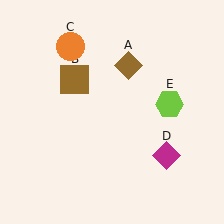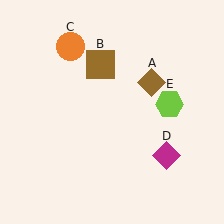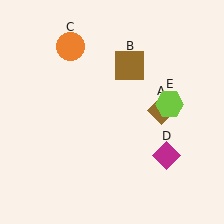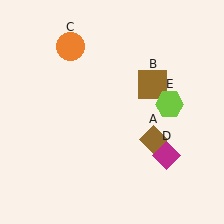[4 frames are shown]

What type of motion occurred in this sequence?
The brown diamond (object A), brown square (object B) rotated clockwise around the center of the scene.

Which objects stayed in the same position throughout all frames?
Orange circle (object C) and magenta diamond (object D) and lime hexagon (object E) remained stationary.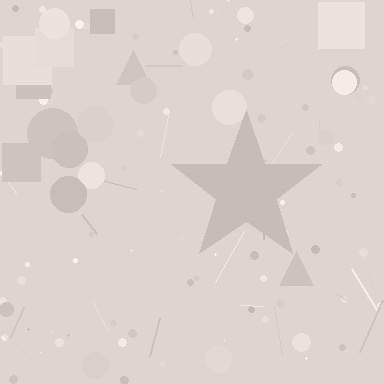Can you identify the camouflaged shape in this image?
The camouflaged shape is a star.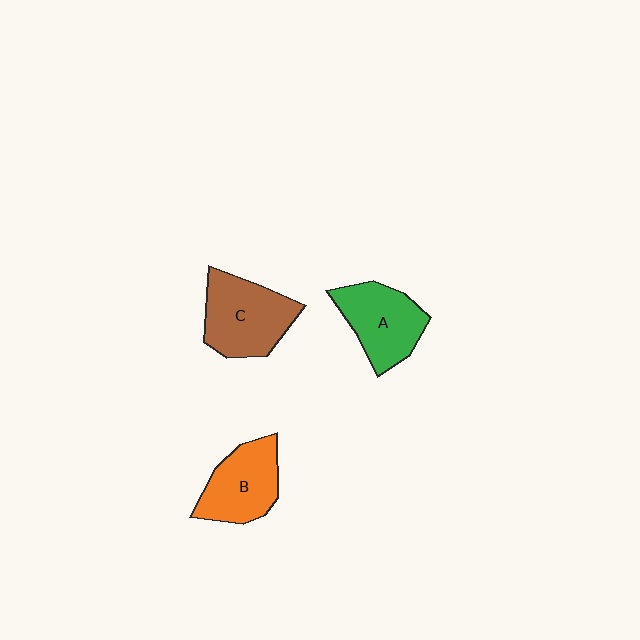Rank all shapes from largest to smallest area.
From largest to smallest: C (brown), A (green), B (orange).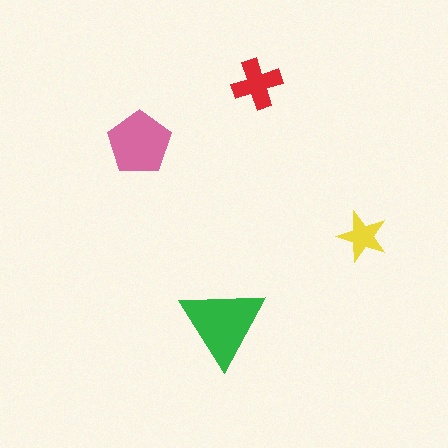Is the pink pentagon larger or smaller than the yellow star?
Larger.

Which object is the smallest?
The yellow star.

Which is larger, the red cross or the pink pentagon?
The pink pentagon.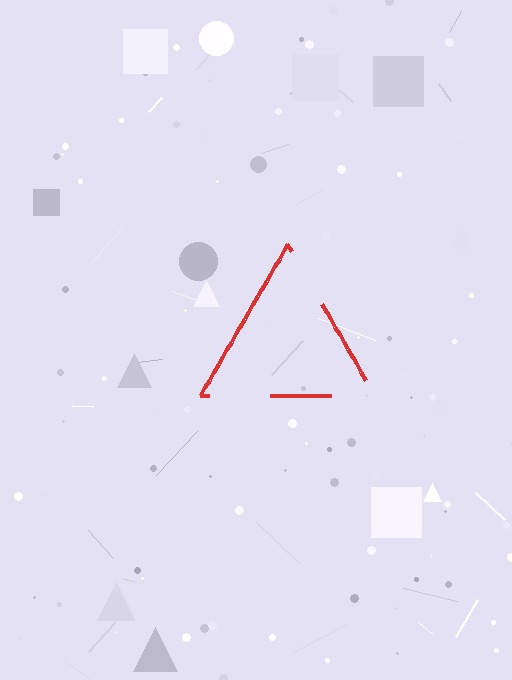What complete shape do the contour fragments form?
The contour fragments form a triangle.